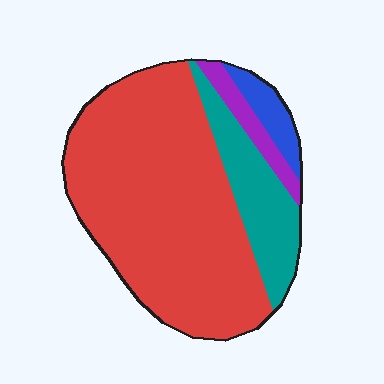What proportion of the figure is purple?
Purple covers about 5% of the figure.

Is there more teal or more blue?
Teal.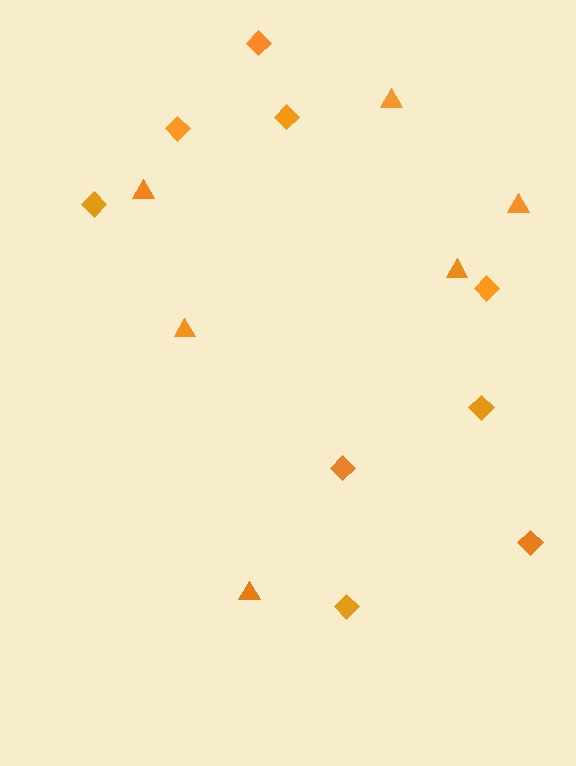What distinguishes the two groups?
There are 2 groups: one group of diamonds (9) and one group of triangles (6).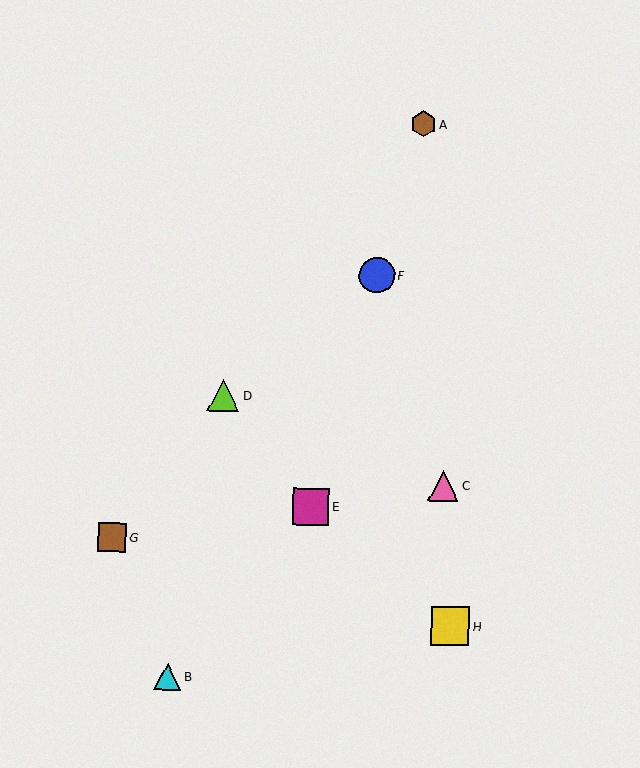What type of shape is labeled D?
Shape D is a lime triangle.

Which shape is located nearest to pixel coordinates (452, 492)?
The pink triangle (labeled C) at (443, 486) is nearest to that location.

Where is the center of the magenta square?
The center of the magenta square is at (311, 507).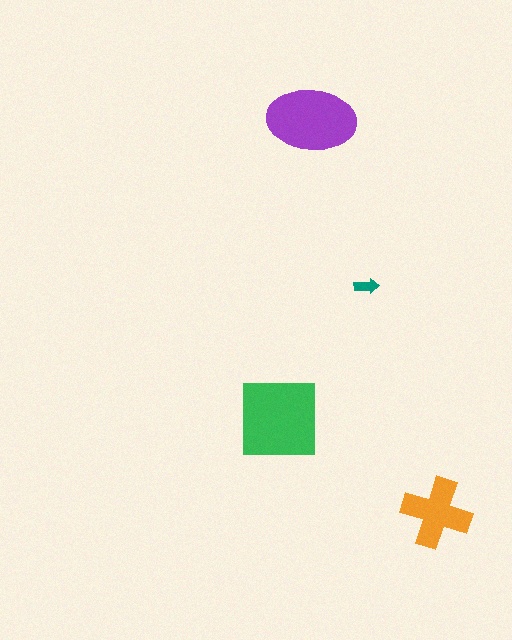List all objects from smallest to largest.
The teal arrow, the orange cross, the purple ellipse, the green square.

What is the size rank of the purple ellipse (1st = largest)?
2nd.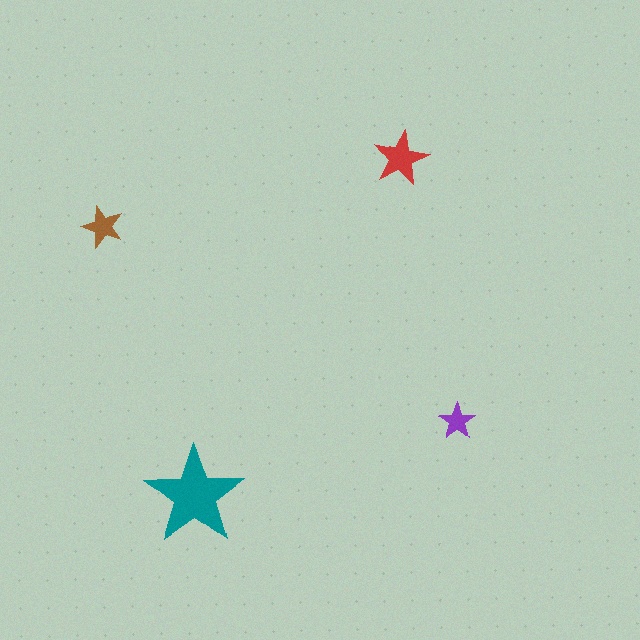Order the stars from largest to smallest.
the teal one, the red one, the brown one, the purple one.